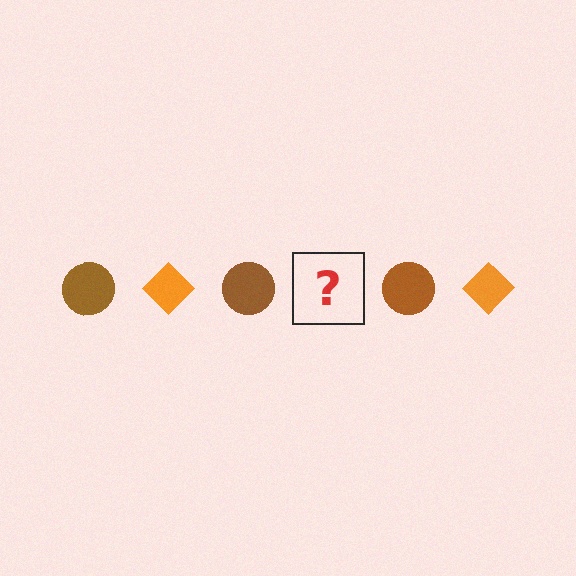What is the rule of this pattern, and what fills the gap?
The rule is that the pattern alternates between brown circle and orange diamond. The gap should be filled with an orange diamond.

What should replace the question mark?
The question mark should be replaced with an orange diamond.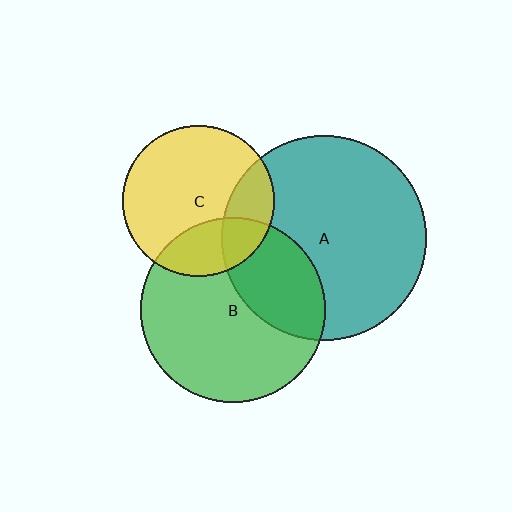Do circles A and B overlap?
Yes.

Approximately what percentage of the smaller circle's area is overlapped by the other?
Approximately 30%.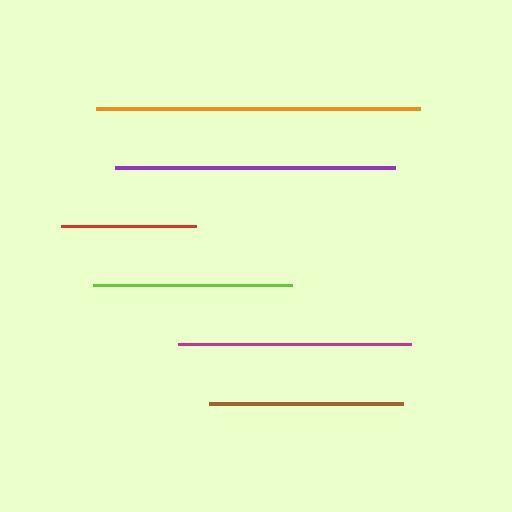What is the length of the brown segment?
The brown segment is approximately 194 pixels long.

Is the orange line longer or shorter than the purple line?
The orange line is longer than the purple line.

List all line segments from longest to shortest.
From longest to shortest: orange, purple, magenta, lime, brown, red.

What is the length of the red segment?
The red segment is approximately 135 pixels long.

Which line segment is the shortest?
The red line is the shortest at approximately 135 pixels.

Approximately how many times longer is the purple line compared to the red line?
The purple line is approximately 2.1 times the length of the red line.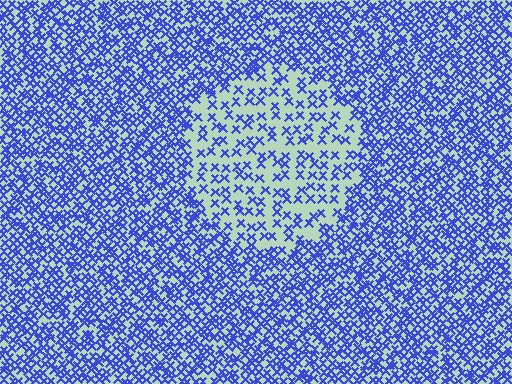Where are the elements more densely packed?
The elements are more densely packed outside the circle boundary.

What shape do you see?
I see a circle.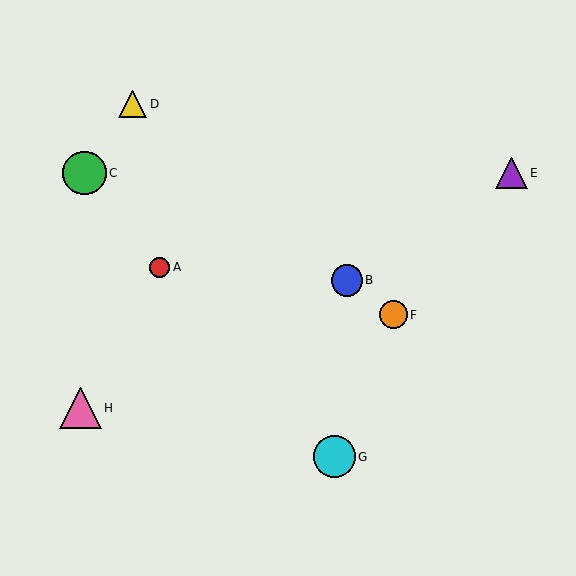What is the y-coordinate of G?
Object G is at y≈457.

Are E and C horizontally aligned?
Yes, both are at y≈173.